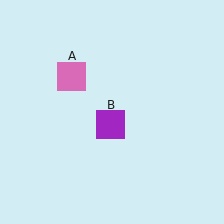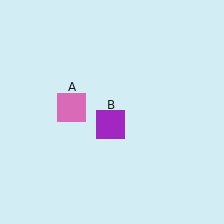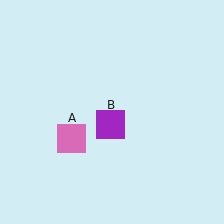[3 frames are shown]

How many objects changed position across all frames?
1 object changed position: pink square (object A).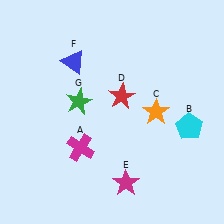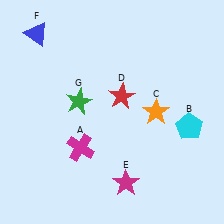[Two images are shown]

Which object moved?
The blue triangle (F) moved left.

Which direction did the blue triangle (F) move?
The blue triangle (F) moved left.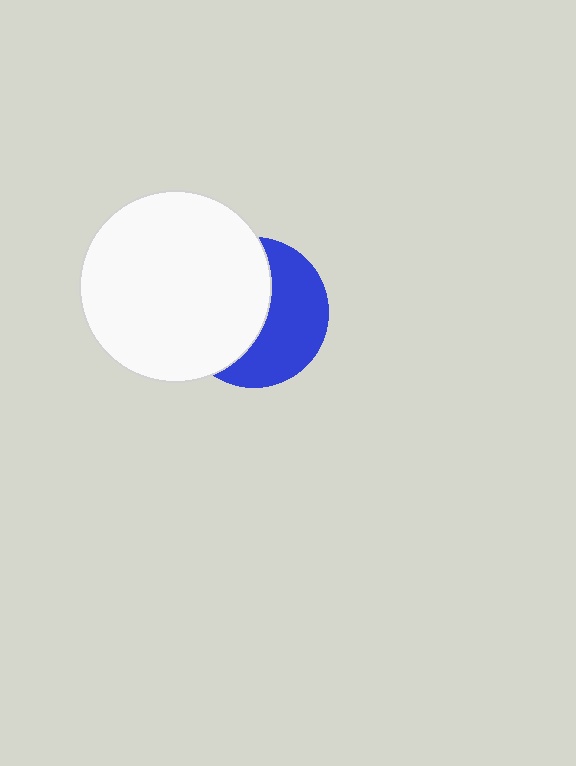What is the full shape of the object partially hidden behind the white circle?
The partially hidden object is a blue circle.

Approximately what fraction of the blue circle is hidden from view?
Roughly 53% of the blue circle is hidden behind the white circle.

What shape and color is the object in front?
The object in front is a white circle.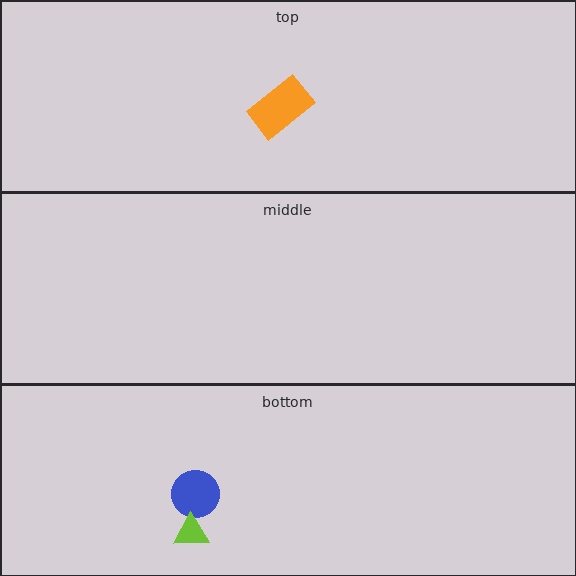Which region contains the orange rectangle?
The top region.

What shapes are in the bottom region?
The blue circle, the lime triangle.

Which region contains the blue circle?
The bottom region.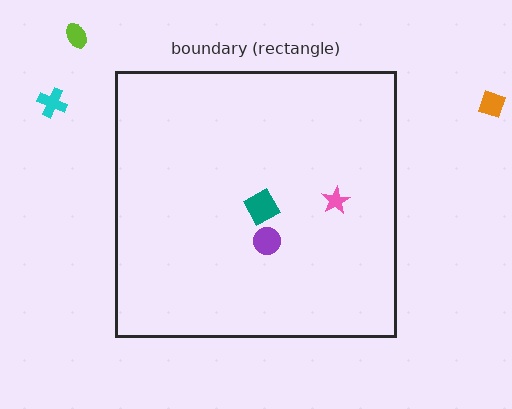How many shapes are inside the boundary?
3 inside, 3 outside.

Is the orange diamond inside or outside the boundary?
Outside.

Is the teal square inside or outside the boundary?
Inside.